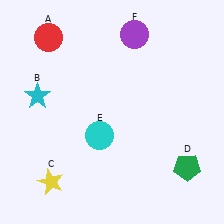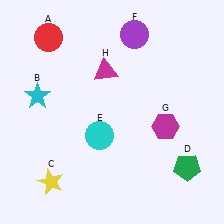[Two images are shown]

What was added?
A magenta hexagon (G), a magenta triangle (H) were added in Image 2.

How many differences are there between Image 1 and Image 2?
There are 2 differences between the two images.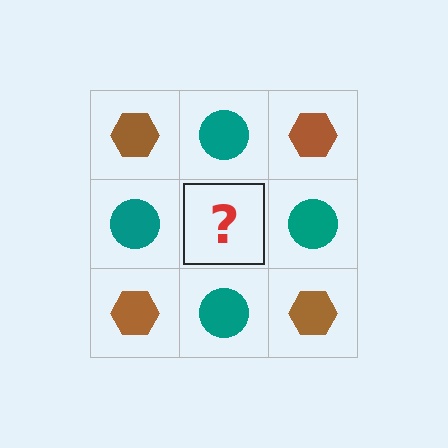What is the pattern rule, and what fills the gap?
The rule is that it alternates brown hexagon and teal circle in a checkerboard pattern. The gap should be filled with a brown hexagon.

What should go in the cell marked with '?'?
The missing cell should contain a brown hexagon.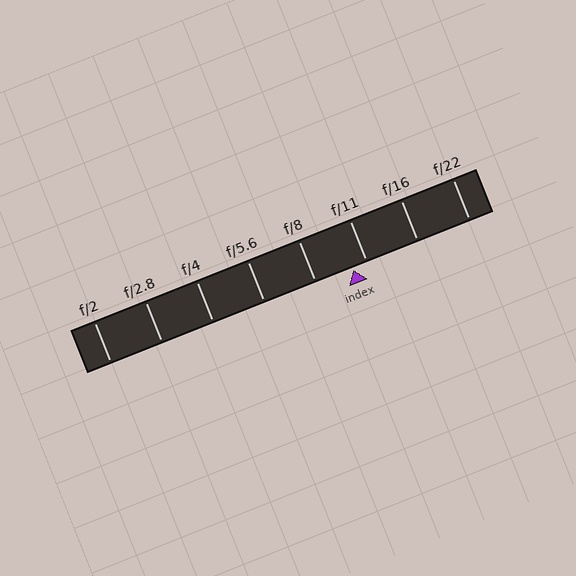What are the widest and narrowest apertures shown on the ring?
The widest aperture shown is f/2 and the narrowest is f/22.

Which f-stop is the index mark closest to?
The index mark is closest to f/11.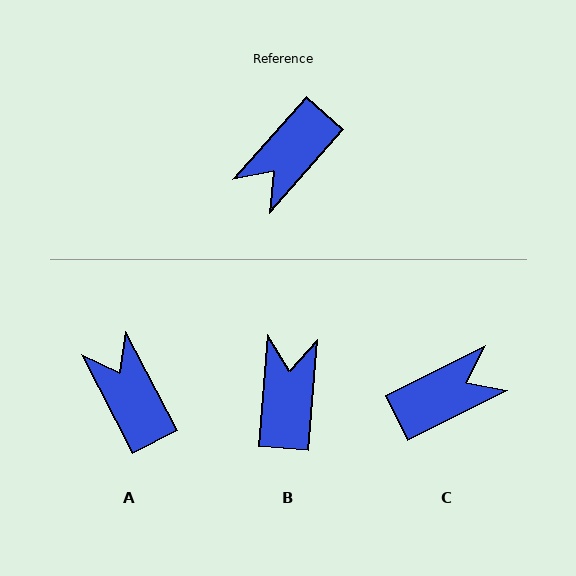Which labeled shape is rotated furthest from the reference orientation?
C, about 158 degrees away.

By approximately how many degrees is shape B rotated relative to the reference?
Approximately 143 degrees clockwise.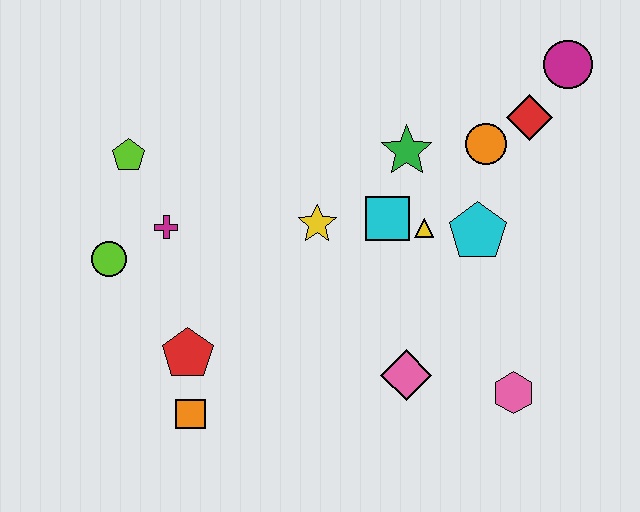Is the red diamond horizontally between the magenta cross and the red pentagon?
No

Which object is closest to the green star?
The cyan square is closest to the green star.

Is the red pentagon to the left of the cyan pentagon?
Yes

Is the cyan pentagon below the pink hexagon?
No